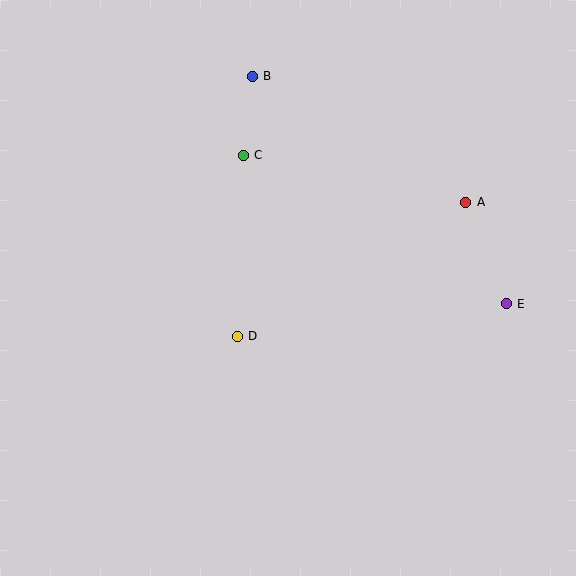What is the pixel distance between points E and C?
The distance between E and C is 302 pixels.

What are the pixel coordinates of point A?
Point A is at (466, 202).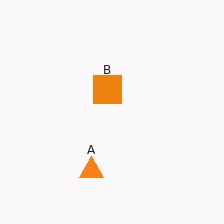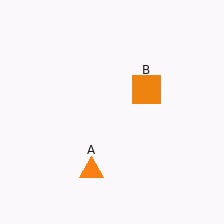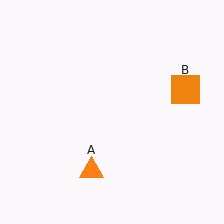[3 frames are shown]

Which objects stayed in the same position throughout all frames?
Orange triangle (object A) remained stationary.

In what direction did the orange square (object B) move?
The orange square (object B) moved right.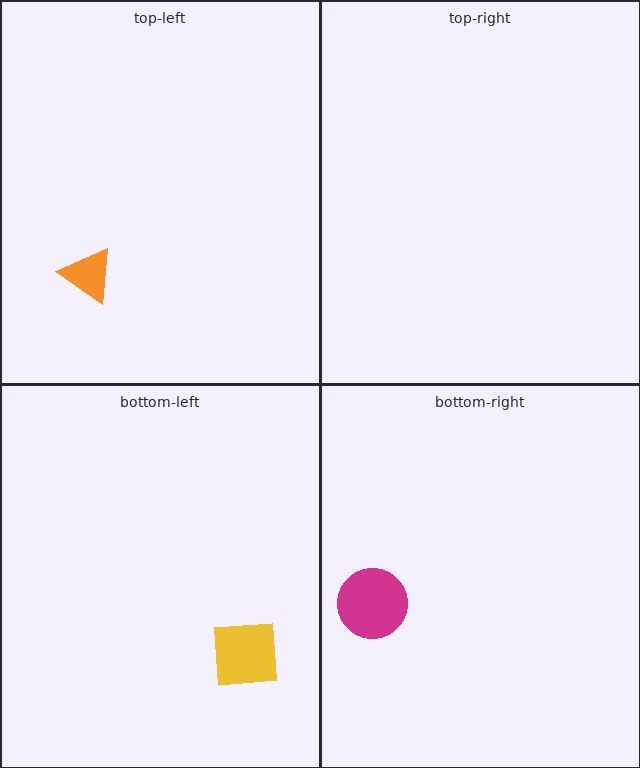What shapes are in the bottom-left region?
The yellow square.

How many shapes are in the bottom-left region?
1.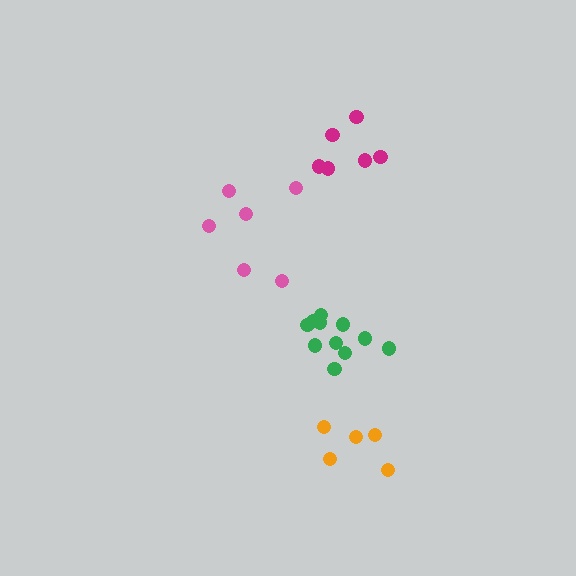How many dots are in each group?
Group 1: 5 dots, Group 2: 6 dots, Group 3: 11 dots, Group 4: 6 dots (28 total).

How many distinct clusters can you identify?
There are 4 distinct clusters.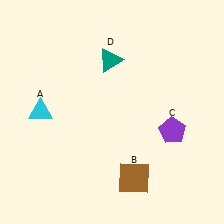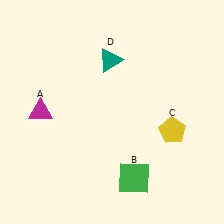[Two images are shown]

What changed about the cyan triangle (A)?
In Image 1, A is cyan. In Image 2, it changed to magenta.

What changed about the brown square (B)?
In Image 1, B is brown. In Image 2, it changed to green.